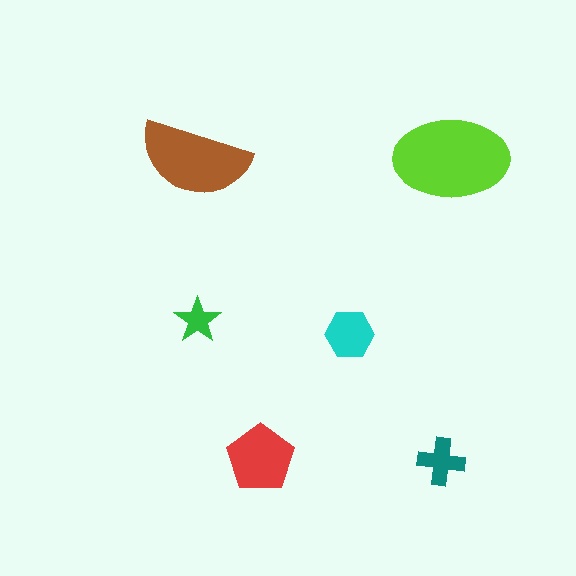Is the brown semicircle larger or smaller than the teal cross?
Larger.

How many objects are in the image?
There are 6 objects in the image.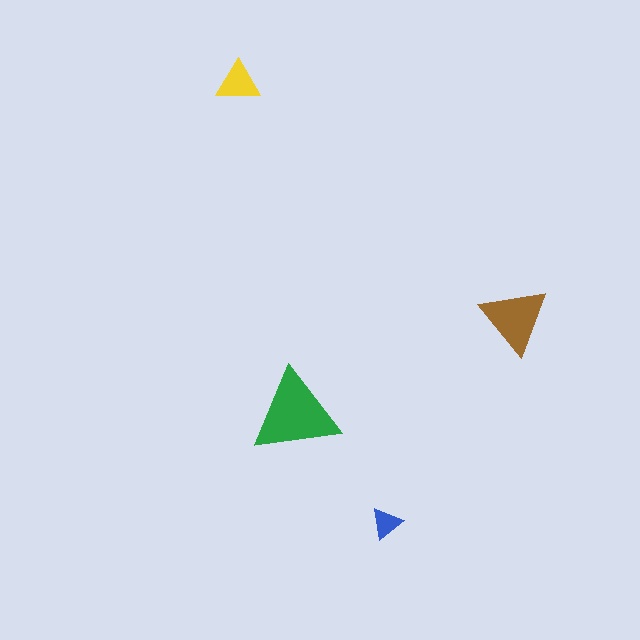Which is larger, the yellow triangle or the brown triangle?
The brown one.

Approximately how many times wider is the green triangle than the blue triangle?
About 2.5 times wider.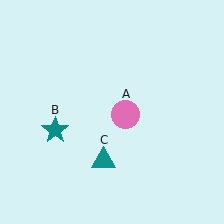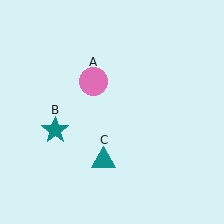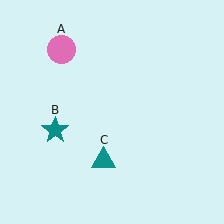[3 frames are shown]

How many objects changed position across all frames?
1 object changed position: pink circle (object A).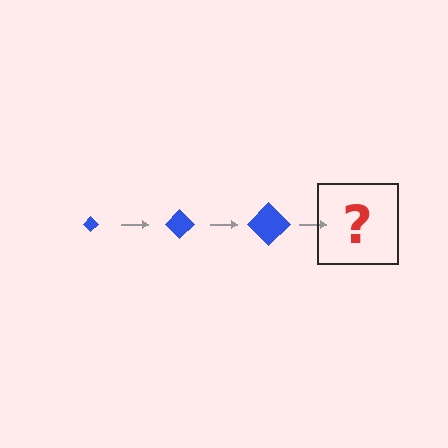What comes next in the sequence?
The next element should be a blue diamond, larger than the previous one.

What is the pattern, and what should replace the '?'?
The pattern is that the diamond gets progressively larger each step. The '?' should be a blue diamond, larger than the previous one.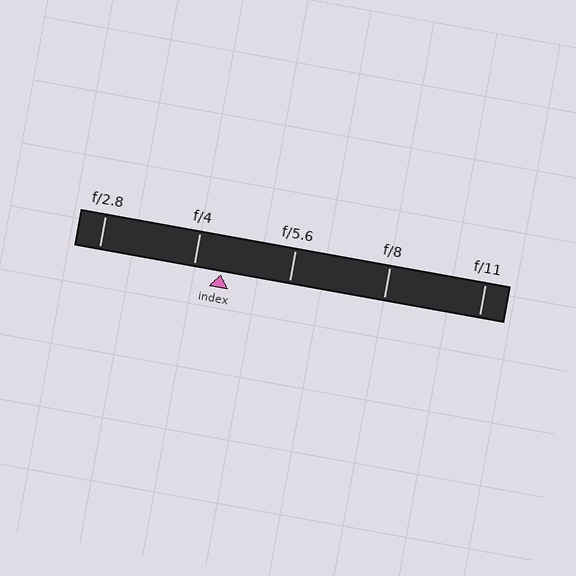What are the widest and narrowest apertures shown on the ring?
The widest aperture shown is f/2.8 and the narrowest is f/11.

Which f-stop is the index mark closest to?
The index mark is closest to f/4.